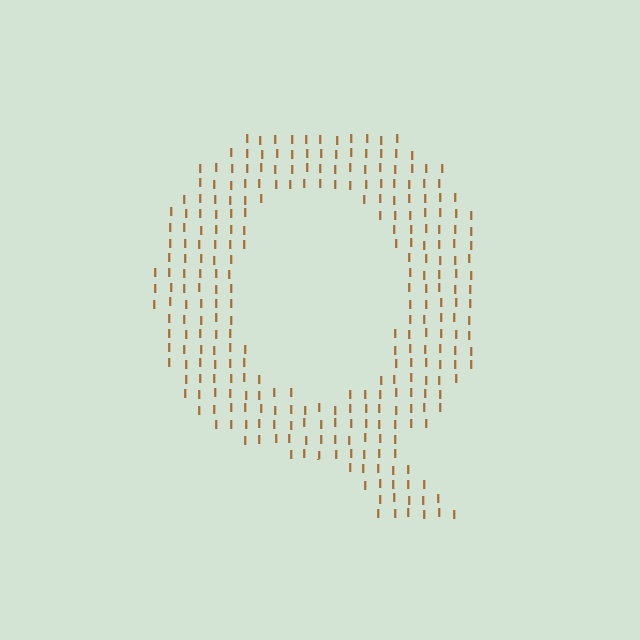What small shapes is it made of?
It is made of small letter I's.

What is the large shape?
The large shape is the letter Q.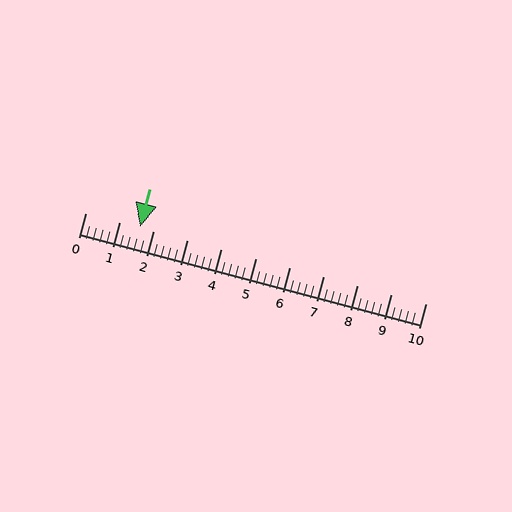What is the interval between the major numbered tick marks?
The major tick marks are spaced 1 units apart.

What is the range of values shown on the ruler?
The ruler shows values from 0 to 10.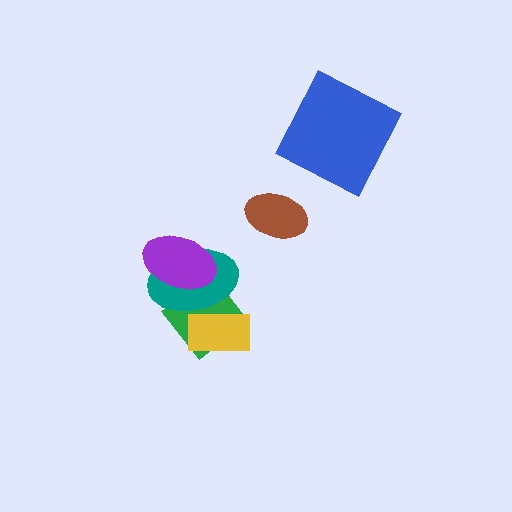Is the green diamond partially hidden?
Yes, it is partially covered by another shape.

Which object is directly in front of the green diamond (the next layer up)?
The yellow rectangle is directly in front of the green diamond.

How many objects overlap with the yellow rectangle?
2 objects overlap with the yellow rectangle.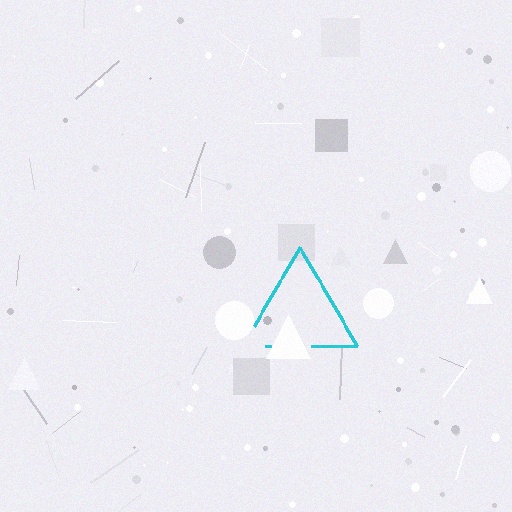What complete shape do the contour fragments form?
The contour fragments form a triangle.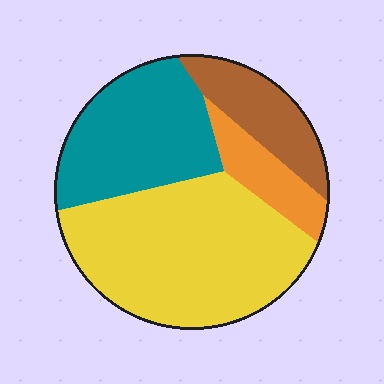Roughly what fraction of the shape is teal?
Teal takes up about one quarter (1/4) of the shape.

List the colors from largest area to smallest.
From largest to smallest: yellow, teal, brown, orange.